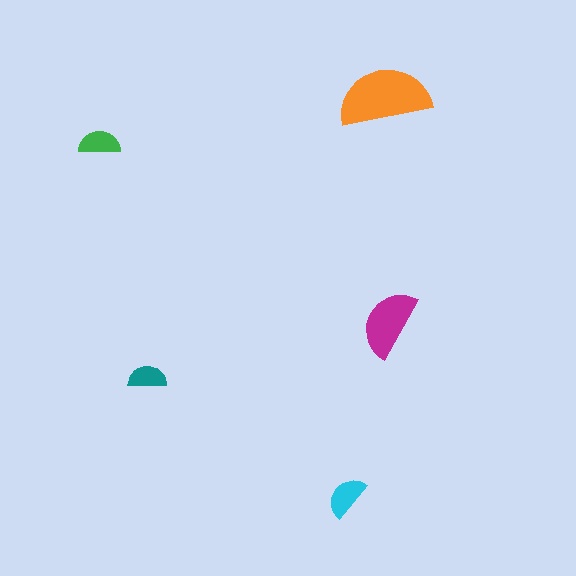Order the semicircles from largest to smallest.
the orange one, the magenta one, the cyan one, the green one, the teal one.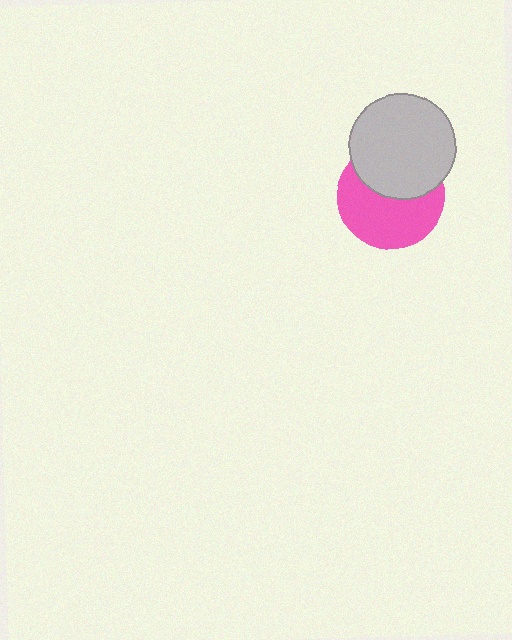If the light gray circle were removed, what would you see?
You would see the complete pink circle.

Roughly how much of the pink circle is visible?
About half of it is visible (roughly 58%).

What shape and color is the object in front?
The object in front is a light gray circle.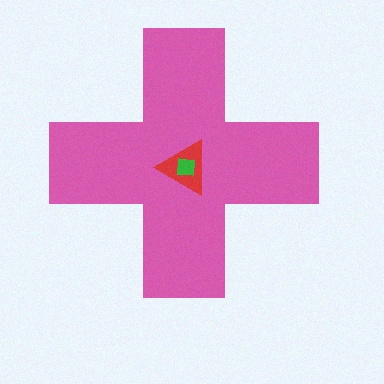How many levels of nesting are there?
3.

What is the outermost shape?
The pink cross.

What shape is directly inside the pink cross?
The red triangle.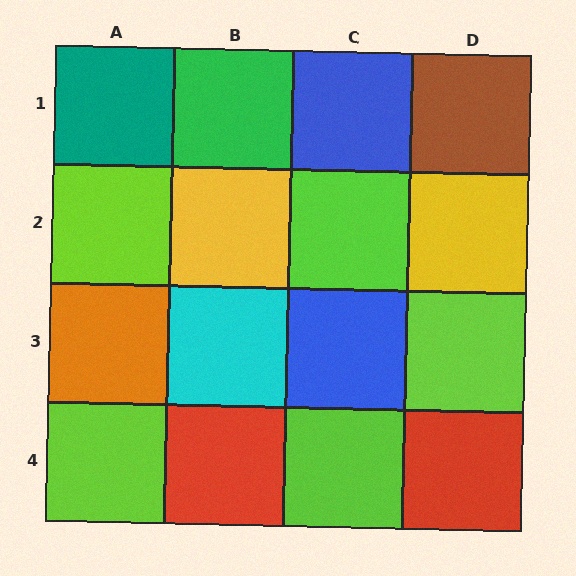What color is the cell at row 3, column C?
Blue.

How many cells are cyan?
1 cell is cyan.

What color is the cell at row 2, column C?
Lime.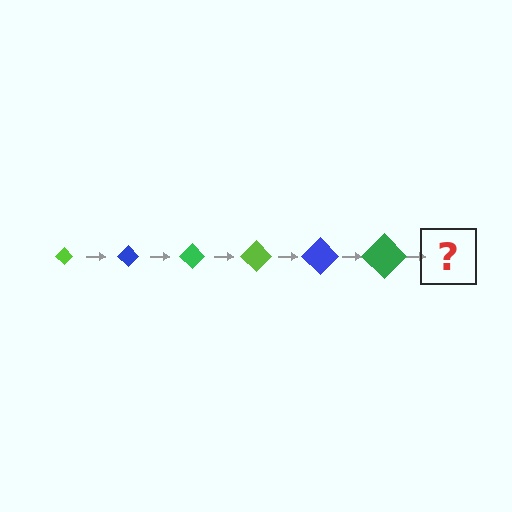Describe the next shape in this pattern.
It should be a lime diamond, larger than the previous one.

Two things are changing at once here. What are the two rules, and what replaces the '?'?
The two rules are that the diamond grows larger each step and the color cycles through lime, blue, and green. The '?' should be a lime diamond, larger than the previous one.